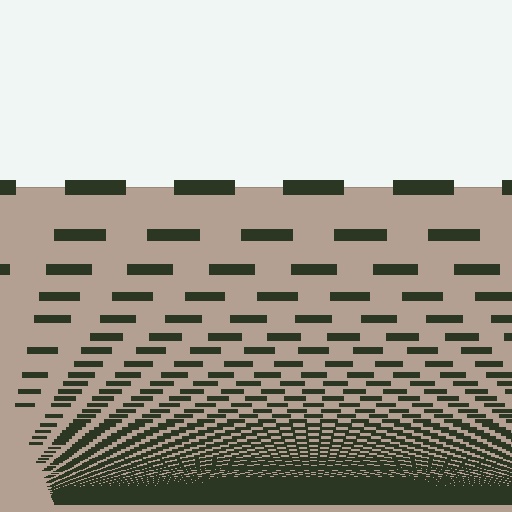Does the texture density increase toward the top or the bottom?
Density increases toward the bottom.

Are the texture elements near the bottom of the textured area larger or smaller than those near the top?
Smaller. The gradient is inverted — elements near the bottom are smaller and denser.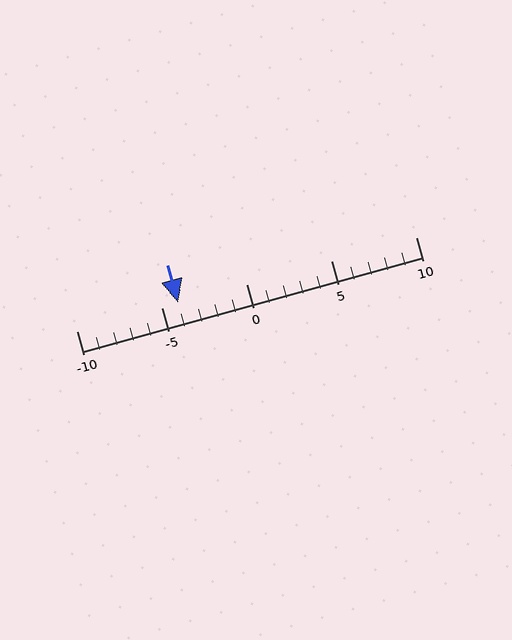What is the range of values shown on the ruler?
The ruler shows values from -10 to 10.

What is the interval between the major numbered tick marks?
The major tick marks are spaced 5 units apart.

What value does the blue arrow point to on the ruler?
The blue arrow points to approximately -4.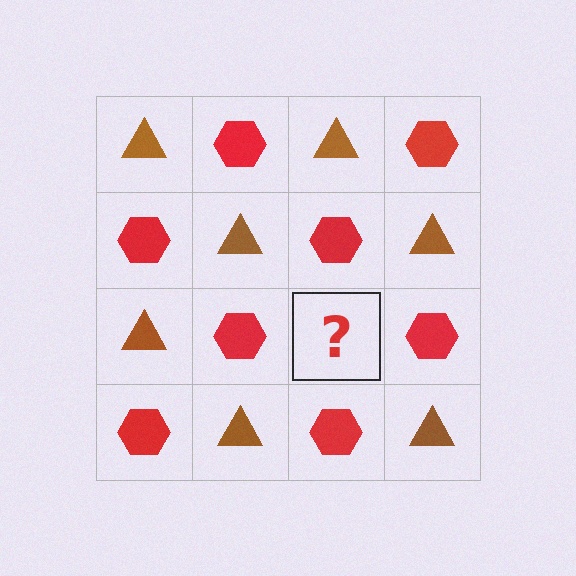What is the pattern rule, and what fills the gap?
The rule is that it alternates brown triangle and red hexagon in a checkerboard pattern. The gap should be filled with a brown triangle.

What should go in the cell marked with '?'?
The missing cell should contain a brown triangle.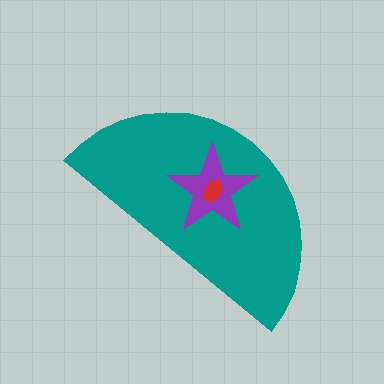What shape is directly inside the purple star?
The red ellipse.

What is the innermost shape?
The red ellipse.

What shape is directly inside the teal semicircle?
The purple star.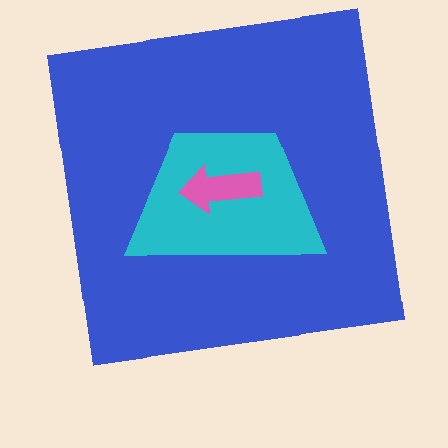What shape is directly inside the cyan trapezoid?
The pink arrow.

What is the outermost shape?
The blue square.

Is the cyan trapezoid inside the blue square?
Yes.